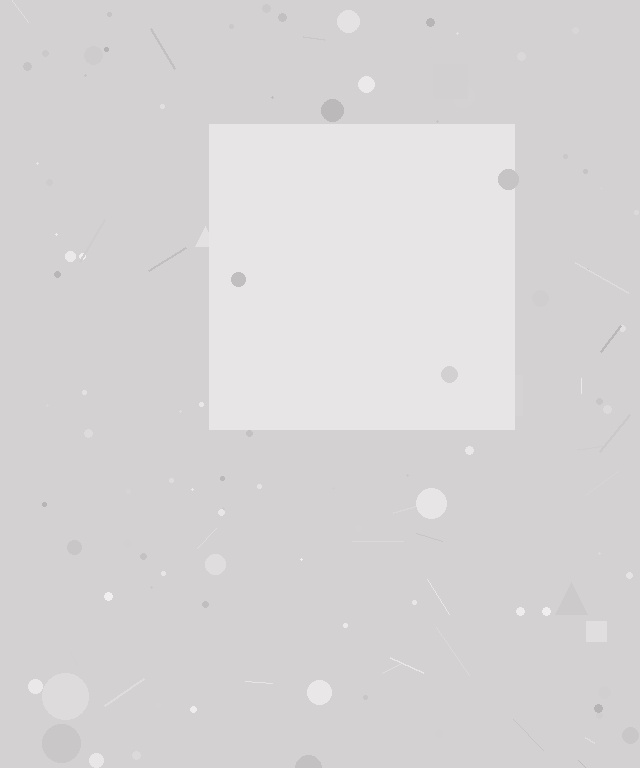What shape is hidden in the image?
A square is hidden in the image.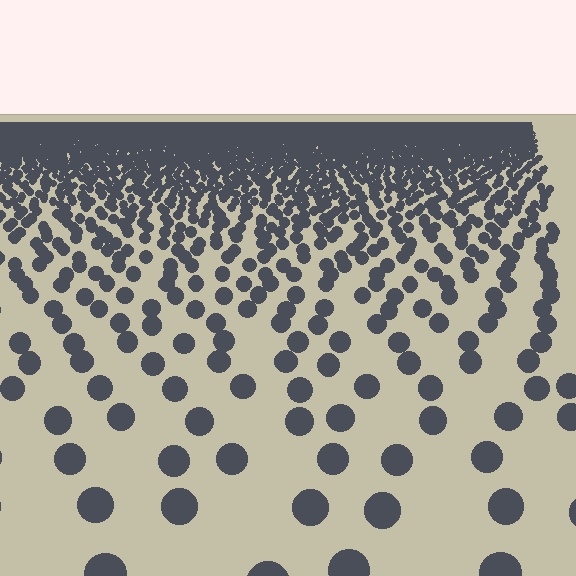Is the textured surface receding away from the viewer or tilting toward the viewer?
The surface is receding away from the viewer. Texture elements get smaller and denser toward the top.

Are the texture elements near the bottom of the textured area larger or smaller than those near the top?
Larger. Near the bottom, elements are closer to the viewer and appear at a bigger on-screen size.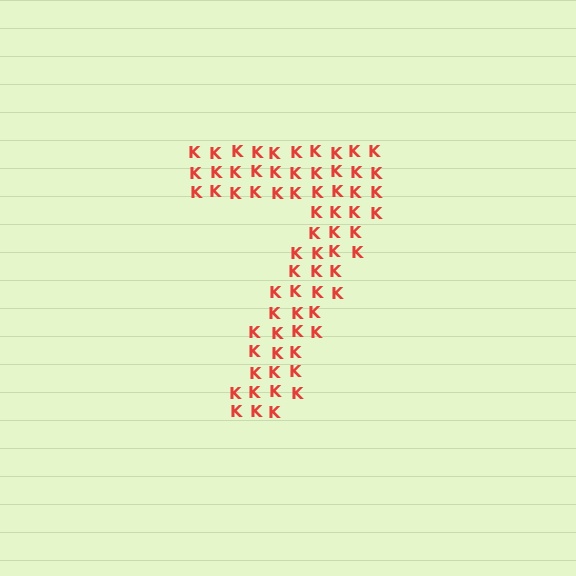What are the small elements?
The small elements are letter K's.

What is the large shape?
The large shape is the digit 7.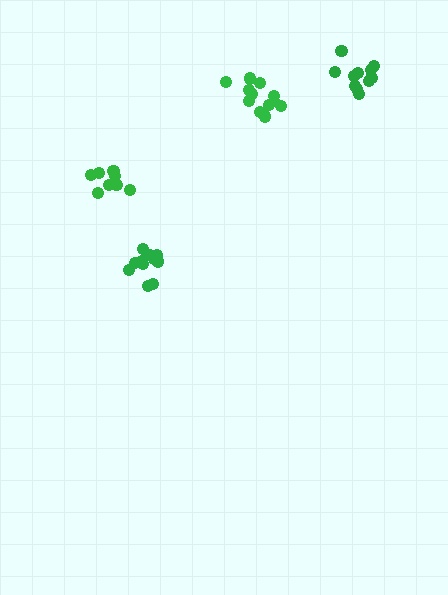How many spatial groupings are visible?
There are 4 spatial groupings.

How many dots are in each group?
Group 1: 9 dots, Group 2: 11 dots, Group 3: 12 dots, Group 4: 11 dots (43 total).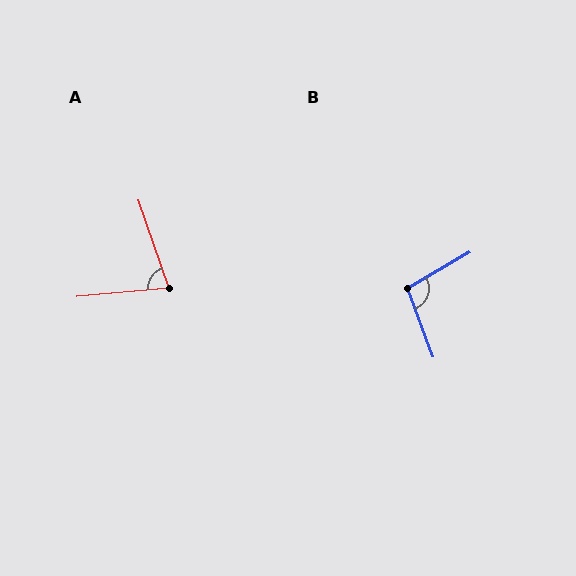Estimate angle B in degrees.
Approximately 100 degrees.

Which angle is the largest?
B, at approximately 100 degrees.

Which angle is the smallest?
A, at approximately 76 degrees.